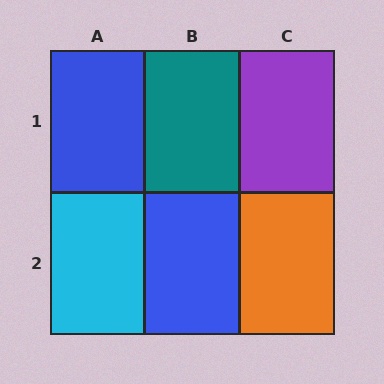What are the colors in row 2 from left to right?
Cyan, blue, orange.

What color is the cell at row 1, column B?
Teal.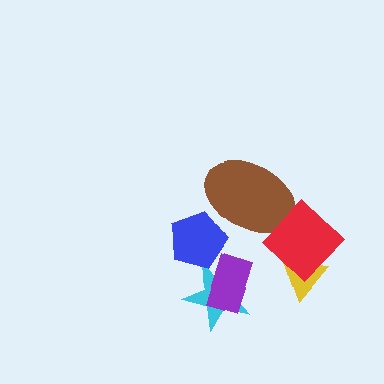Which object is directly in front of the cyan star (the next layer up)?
The purple rectangle is directly in front of the cyan star.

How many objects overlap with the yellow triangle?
1 object overlaps with the yellow triangle.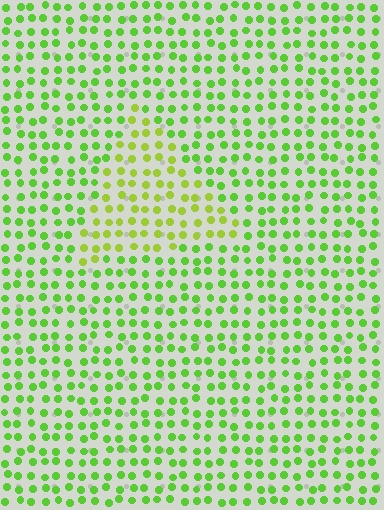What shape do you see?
I see a triangle.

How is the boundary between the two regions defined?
The boundary is defined purely by a slight shift in hue (about 27 degrees). Spacing, size, and orientation are identical on both sides.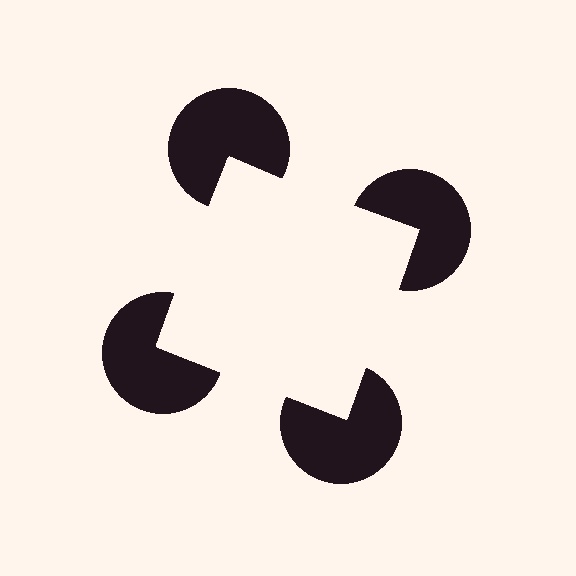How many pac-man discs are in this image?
There are 4 — one at each vertex of the illusory square.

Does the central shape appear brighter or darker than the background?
It typically appears slightly brighter than the background, even though no actual brightness change is drawn.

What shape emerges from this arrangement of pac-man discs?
An illusory square — its edges are inferred from the aligned wedge cuts in the pac-man discs, not physically drawn.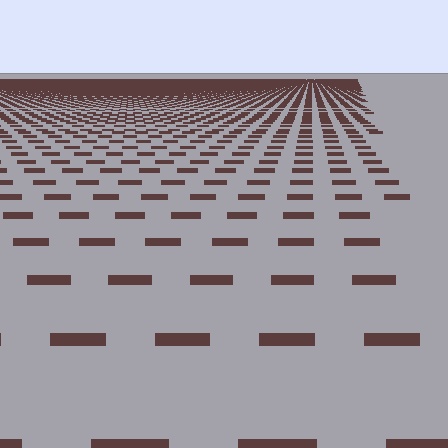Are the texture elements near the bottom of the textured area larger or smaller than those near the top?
Larger. Near the bottom, elements are closer to the viewer and appear at a bigger on-screen size.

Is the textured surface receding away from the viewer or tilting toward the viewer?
The surface is receding away from the viewer. Texture elements get smaller and denser toward the top.